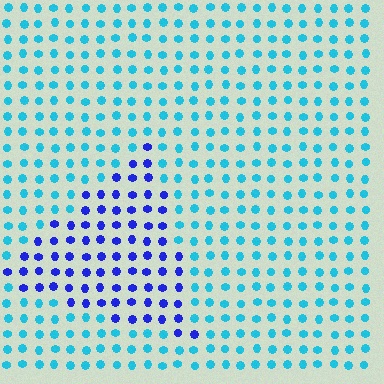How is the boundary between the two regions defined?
The boundary is defined purely by a slight shift in hue (about 49 degrees). Spacing, size, and orientation are identical on both sides.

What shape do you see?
I see a triangle.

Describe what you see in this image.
The image is filled with small cyan elements in a uniform arrangement. A triangle-shaped region is visible where the elements are tinted to a slightly different hue, forming a subtle color boundary.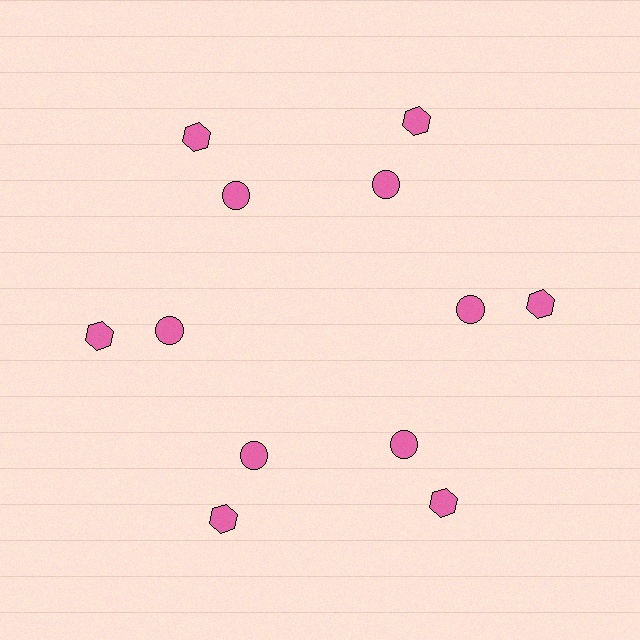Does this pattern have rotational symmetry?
Yes, this pattern has 6-fold rotational symmetry. It looks the same after rotating 60 degrees around the center.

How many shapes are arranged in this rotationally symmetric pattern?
There are 12 shapes, arranged in 6 groups of 2.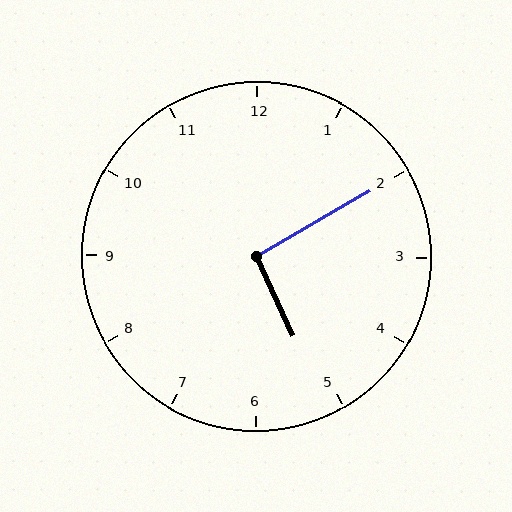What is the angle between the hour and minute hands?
Approximately 95 degrees.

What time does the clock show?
5:10.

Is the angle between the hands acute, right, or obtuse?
It is right.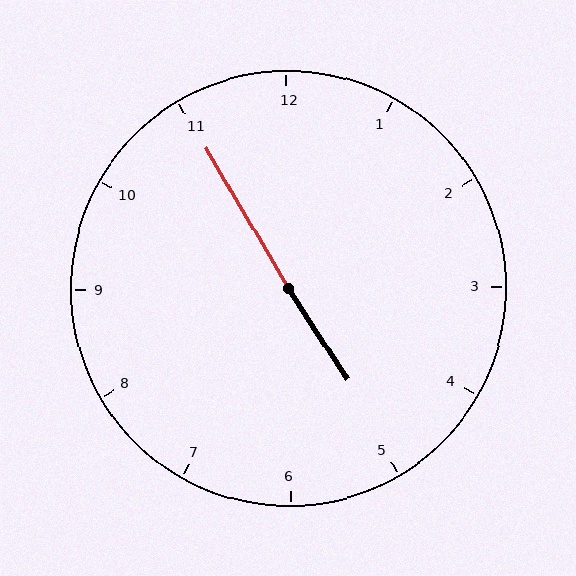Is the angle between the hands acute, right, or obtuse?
It is obtuse.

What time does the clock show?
4:55.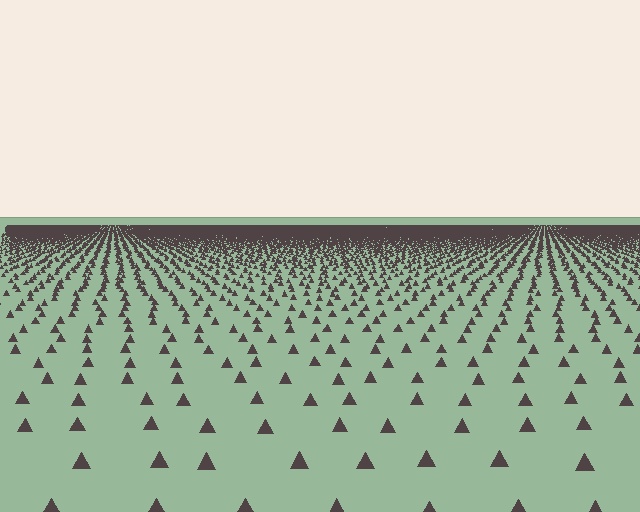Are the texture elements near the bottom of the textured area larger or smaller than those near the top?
Larger. Near the bottom, elements are closer to the viewer and appear at a bigger on-screen size.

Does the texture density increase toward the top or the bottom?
Density increases toward the top.